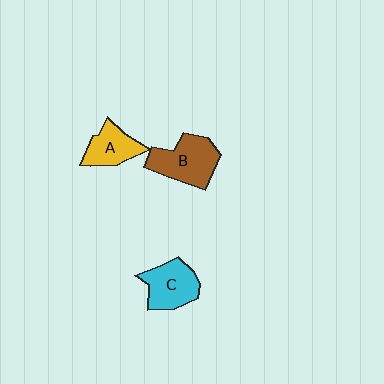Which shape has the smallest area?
Shape A (yellow).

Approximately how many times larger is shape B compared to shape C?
Approximately 1.2 times.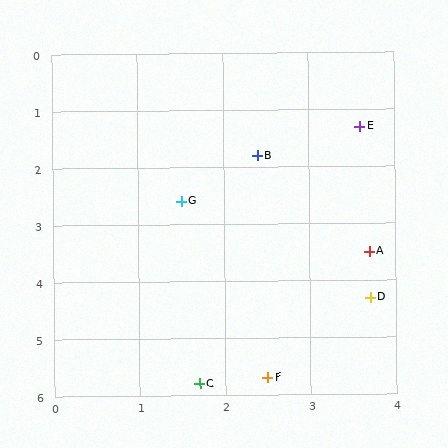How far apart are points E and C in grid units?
Points E and C are about 4.9 grid units apart.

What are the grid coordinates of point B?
Point B is at approximately (2.4, 1.8).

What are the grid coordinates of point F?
Point F is at approximately (2.5, 5.7).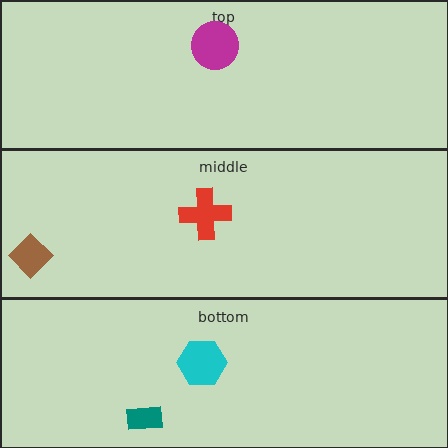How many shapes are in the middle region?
2.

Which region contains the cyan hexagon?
The bottom region.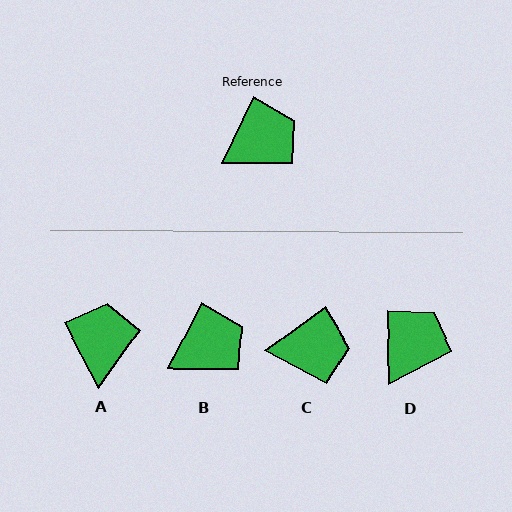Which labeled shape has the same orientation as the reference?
B.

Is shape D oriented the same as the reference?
No, it is off by about 28 degrees.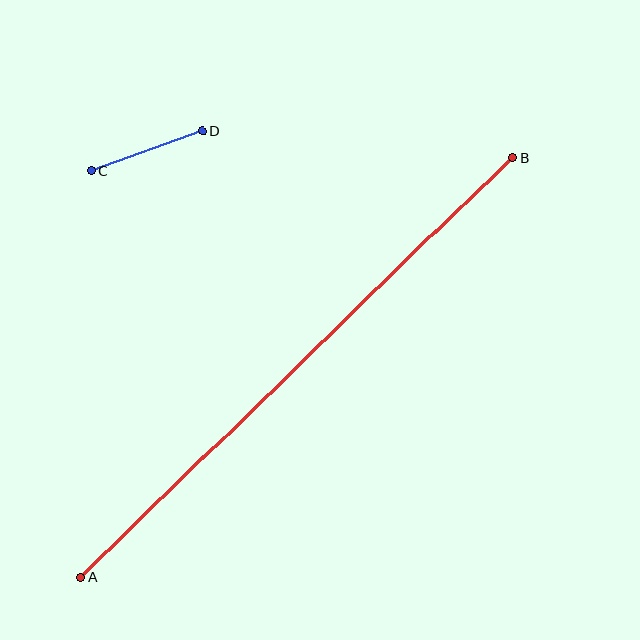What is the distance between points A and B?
The distance is approximately 602 pixels.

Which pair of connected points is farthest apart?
Points A and B are farthest apart.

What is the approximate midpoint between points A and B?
The midpoint is at approximately (296, 367) pixels.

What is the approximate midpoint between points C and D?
The midpoint is at approximately (146, 151) pixels.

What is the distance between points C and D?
The distance is approximately 118 pixels.